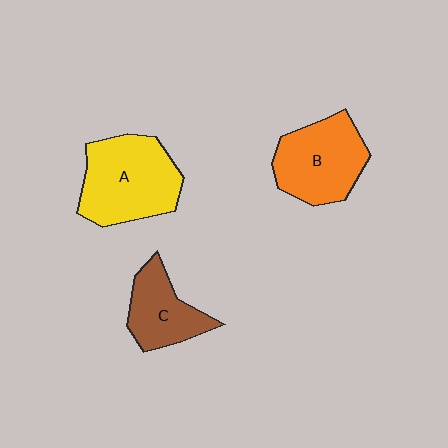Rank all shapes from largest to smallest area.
From largest to smallest: A (yellow), B (orange), C (brown).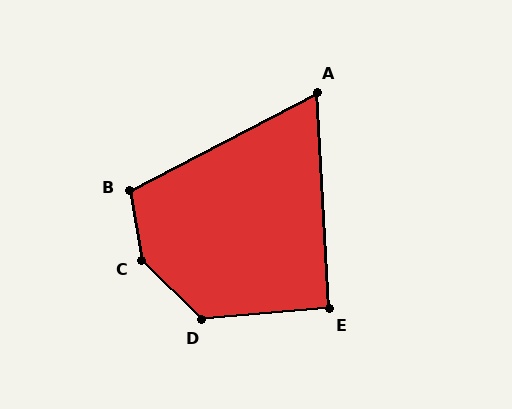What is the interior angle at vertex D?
Approximately 131 degrees (obtuse).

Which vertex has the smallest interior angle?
A, at approximately 66 degrees.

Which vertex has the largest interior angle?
C, at approximately 145 degrees.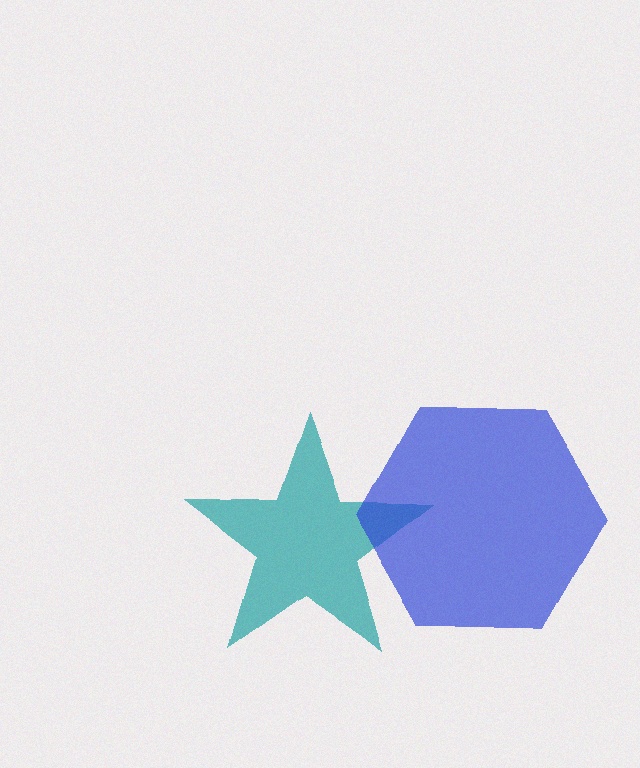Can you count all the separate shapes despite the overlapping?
Yes, there are 2 separate shapes.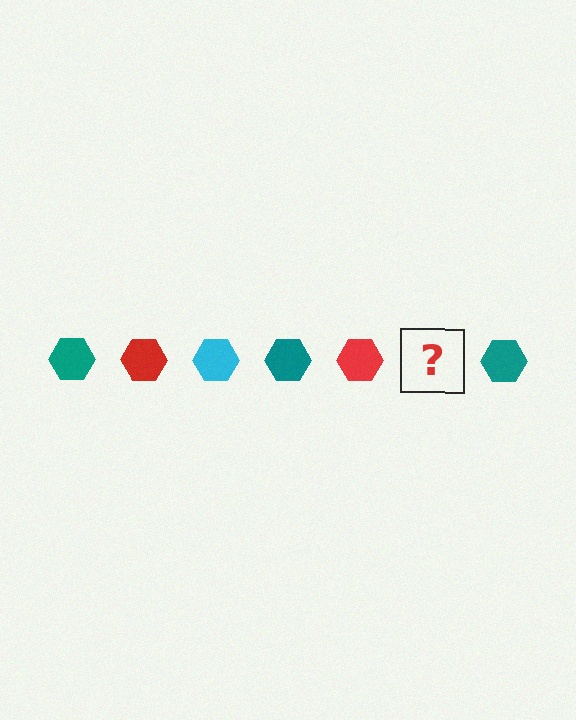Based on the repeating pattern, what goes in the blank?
The blank should be a cyan hexagon.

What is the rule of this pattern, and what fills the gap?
The rule is that the pattern cycles through teal, red, cyan hexagons. The gap should be filled with a cyan hexagon.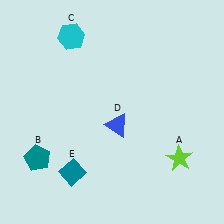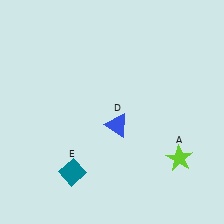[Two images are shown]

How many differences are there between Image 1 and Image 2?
There are 2 differences between the two images.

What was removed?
The cyan hexagon (C), the teal pentagon (B) were removed in Image 2.